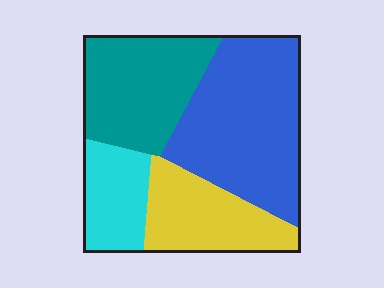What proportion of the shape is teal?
Teal takes up about one quarter (1/4) of the shape.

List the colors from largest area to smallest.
From largest to smallest: blue, teal, yellow, cyan.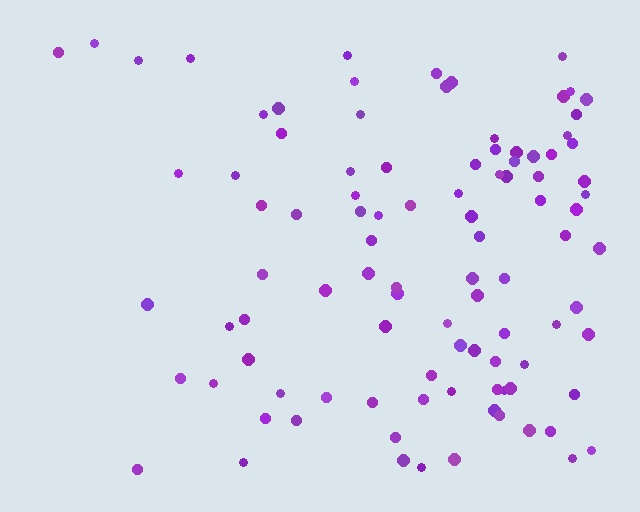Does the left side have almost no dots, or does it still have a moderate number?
Still a moderate number, just noticeably fewer than the right.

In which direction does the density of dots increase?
From left to right, with the right side densest.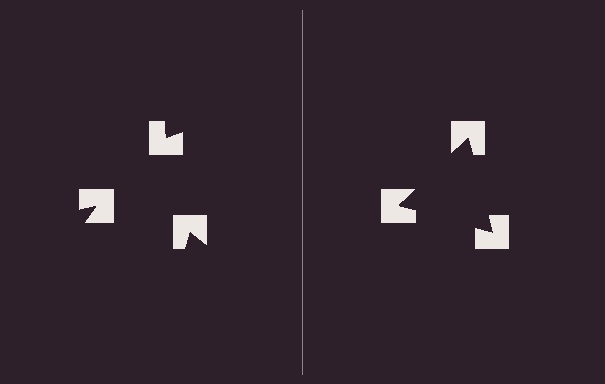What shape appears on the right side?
An illusory triangle.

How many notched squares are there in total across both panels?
6 — 3 on each side.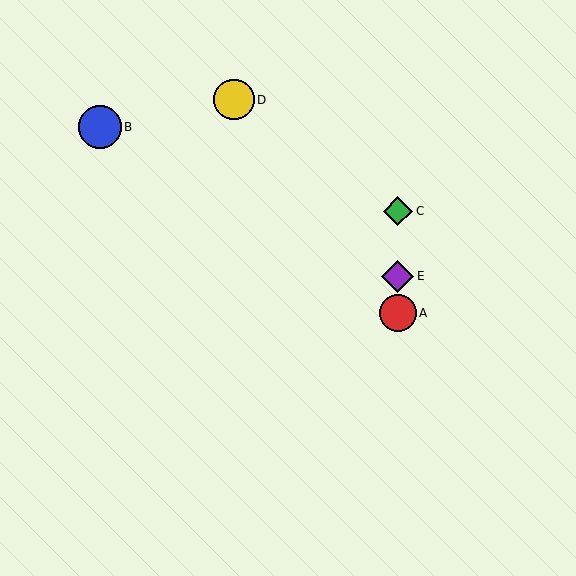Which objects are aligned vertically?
Objects A, C, E are aligned vertically.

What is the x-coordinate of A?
Object A is at x≈398.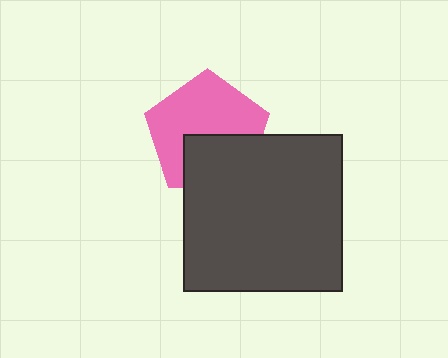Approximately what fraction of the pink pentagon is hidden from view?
Roughly 37% of the pink pentagon is hidden behind the dark gray rectangle.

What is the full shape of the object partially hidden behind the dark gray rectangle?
The partially hidden object is a pink pentagon.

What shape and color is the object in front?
The object in front is a dark gray rectangle.